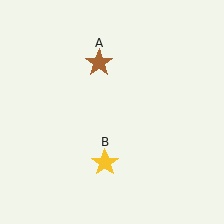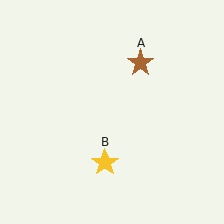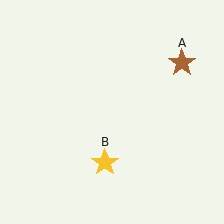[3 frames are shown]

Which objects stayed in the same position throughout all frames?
Yellow star (object B) remained stationary.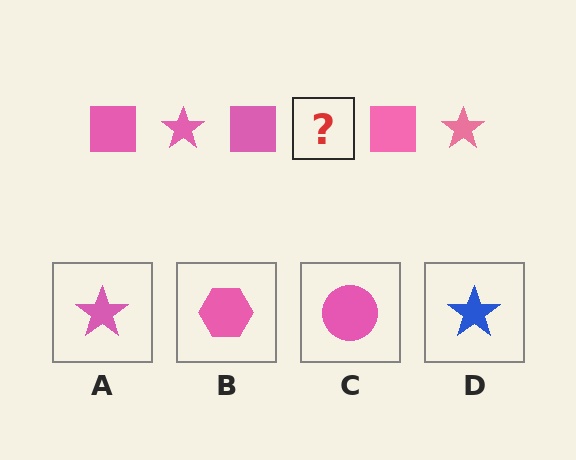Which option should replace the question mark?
Option A.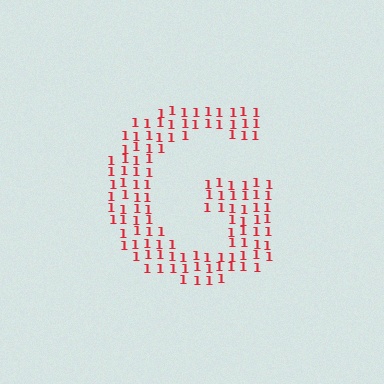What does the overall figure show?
The overall figure shows the letter G.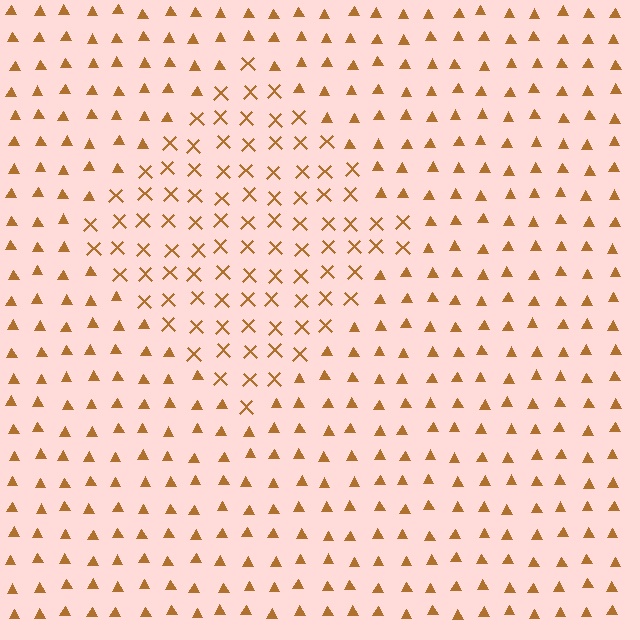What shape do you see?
I see a diamond.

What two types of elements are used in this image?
The image uses X marks inside the diamond region and triangles outside it.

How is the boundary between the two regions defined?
The boundary is defined by a change in element shape: X marks inside vs. triangles outside. All elements share the same color and spacing.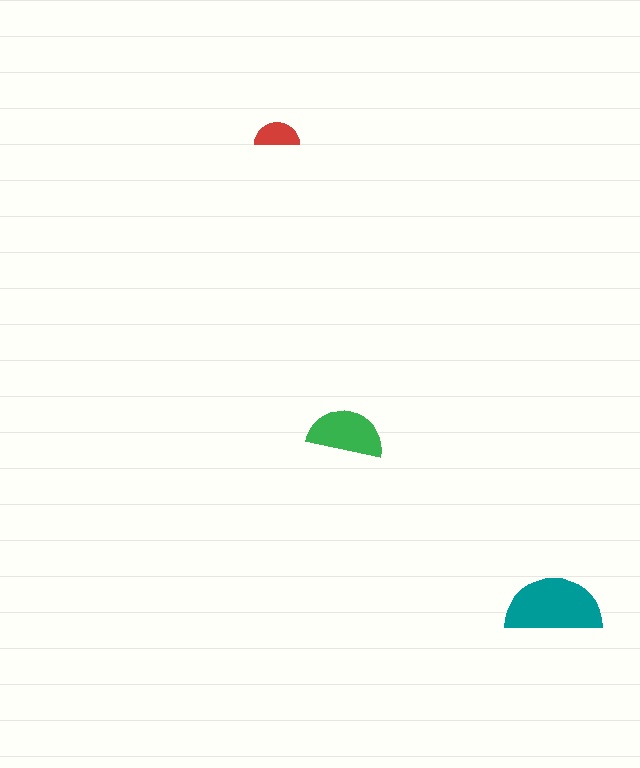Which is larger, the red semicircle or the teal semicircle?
The teal one.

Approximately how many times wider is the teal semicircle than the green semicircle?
About 1.5 times wider.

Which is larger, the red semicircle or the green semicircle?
The green one.